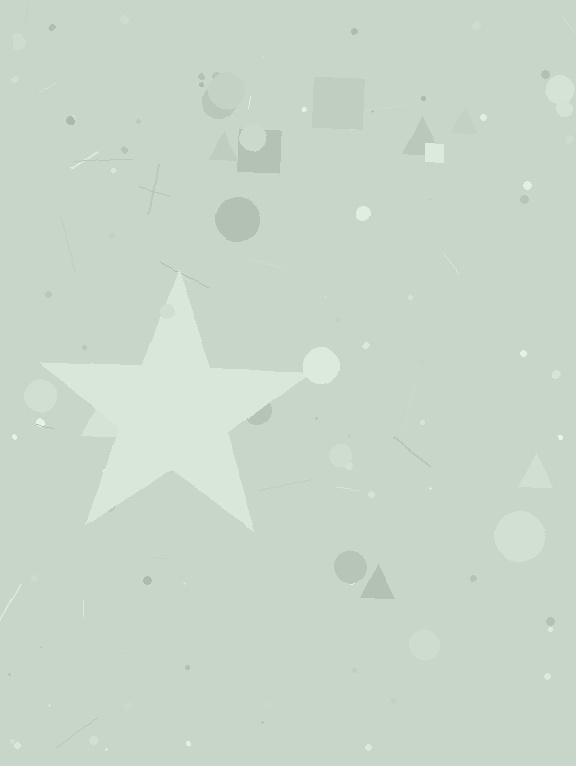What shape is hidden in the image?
A star is hidden in the image.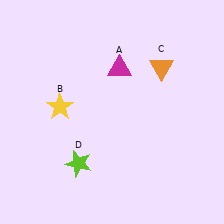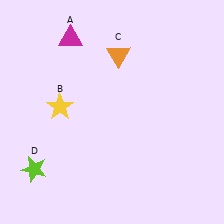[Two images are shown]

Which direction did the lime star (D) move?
The lime star (D) moved left.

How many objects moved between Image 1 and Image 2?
3 objects moved between the two images.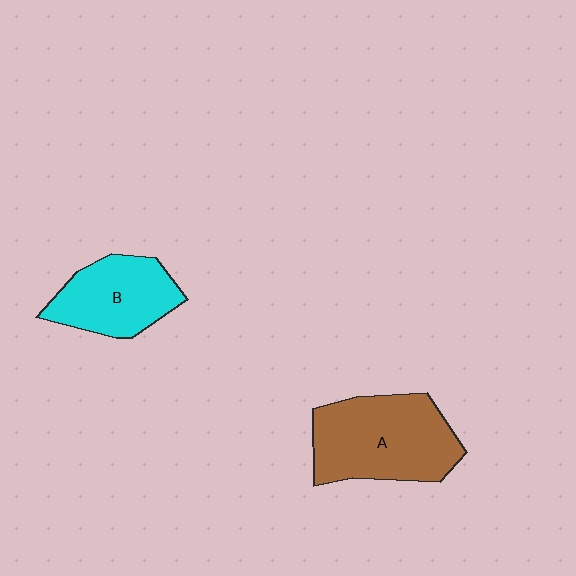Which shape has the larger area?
Shape A (brown).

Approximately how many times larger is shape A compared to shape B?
Approximately 1.4 times.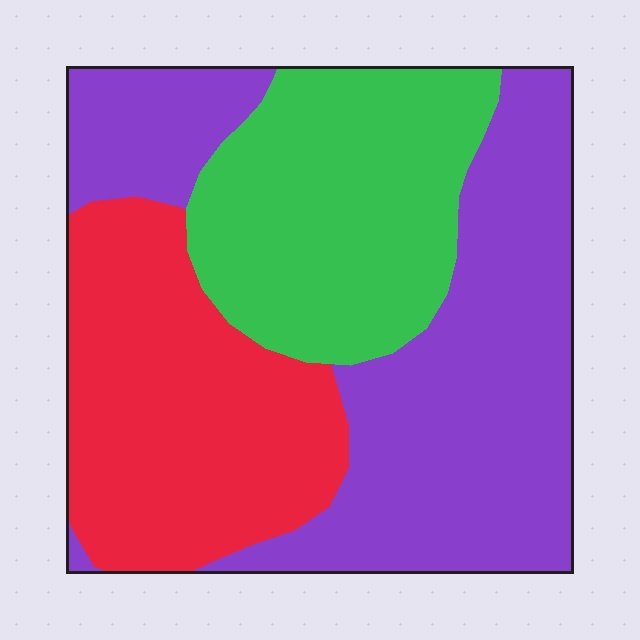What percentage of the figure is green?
Green covers roughly 25% of the figure.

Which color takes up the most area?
Purple, at roughly 45%.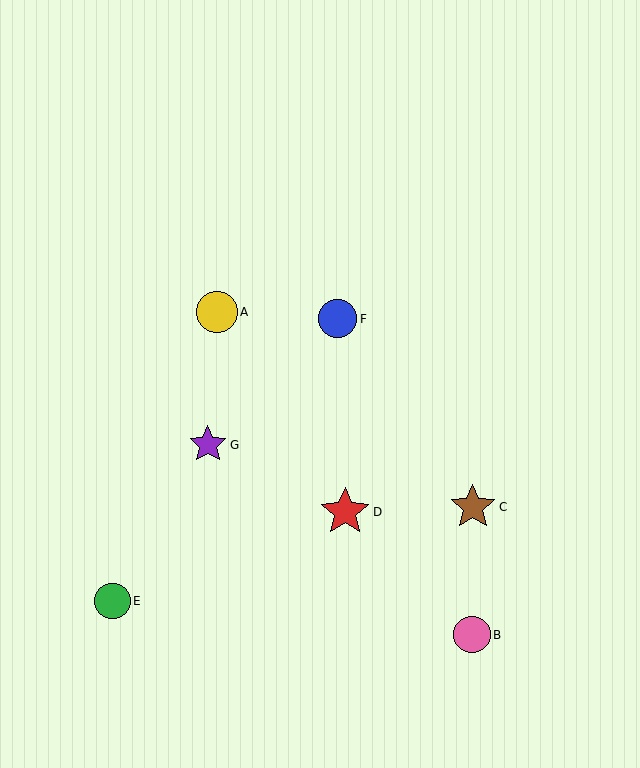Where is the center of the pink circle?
The center of the pink circle is at (472, 635).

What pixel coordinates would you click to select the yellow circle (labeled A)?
Click at (217, 312) to select the yellow circle A.